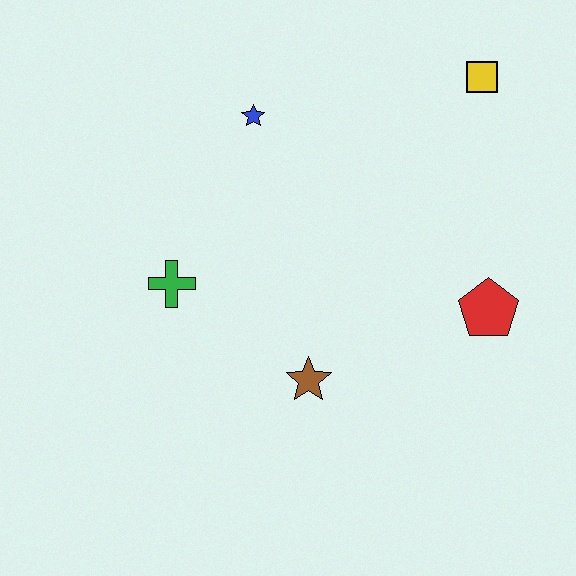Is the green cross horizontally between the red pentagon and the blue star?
No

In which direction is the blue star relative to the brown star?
The blue star is above the brown star.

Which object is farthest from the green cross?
The yellow square is farthest from the green cross.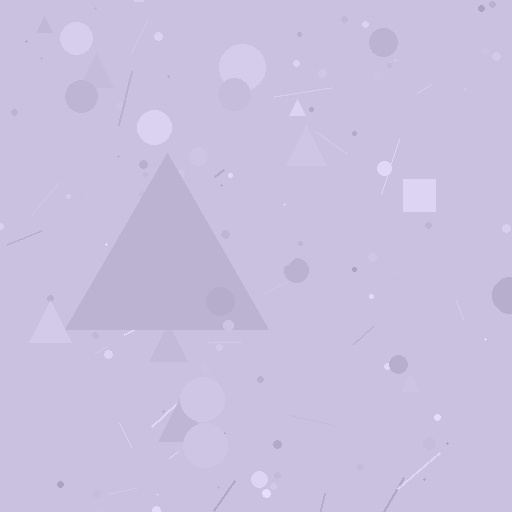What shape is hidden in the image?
A triangle is hidden in the image.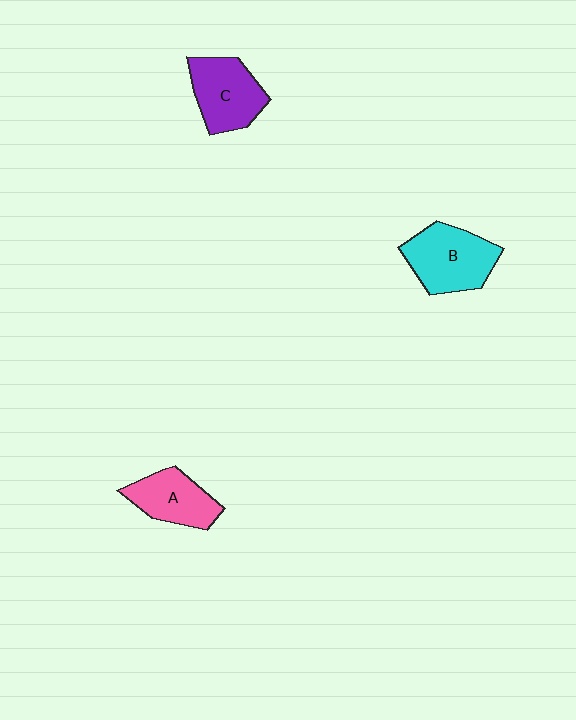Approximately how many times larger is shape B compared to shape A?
Approximately 1.3 times.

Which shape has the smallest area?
Shape A (pink).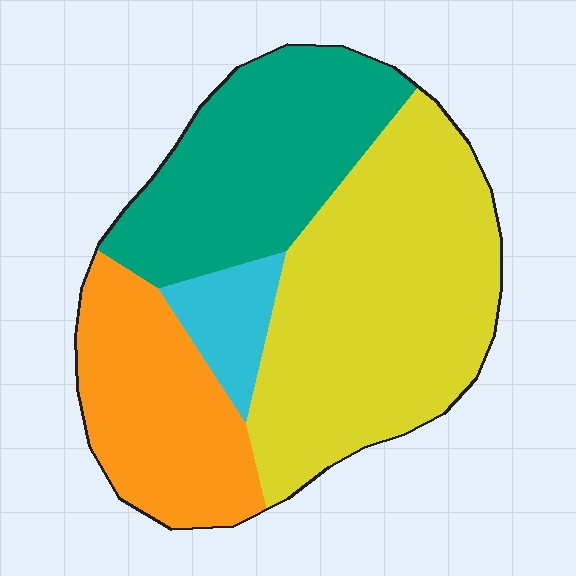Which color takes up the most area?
Yellow, at roughly 45%.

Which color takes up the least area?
Cyan, at roughly 5%.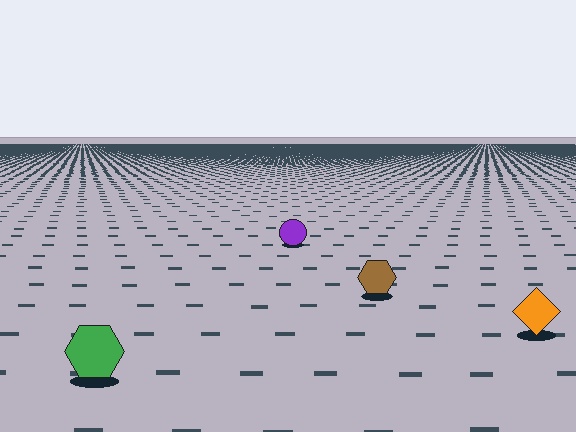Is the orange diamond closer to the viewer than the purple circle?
Yes. The orange diamond is closer — you can tell from the texture gradient: the ground texture is coarser near it.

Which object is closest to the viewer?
The green hexagon is closest. The texture marks near it are larger and more spread out.